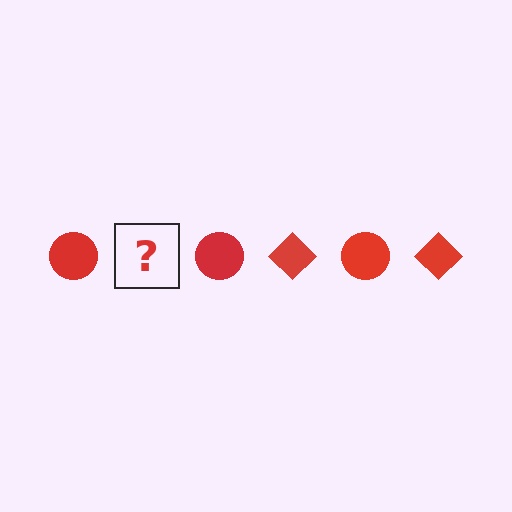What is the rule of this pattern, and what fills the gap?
The rule is that the pattern cycles through circle, diamond shapes in red. The gap should be filled with a red diamond.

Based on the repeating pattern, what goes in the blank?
The blank should be a red diamond.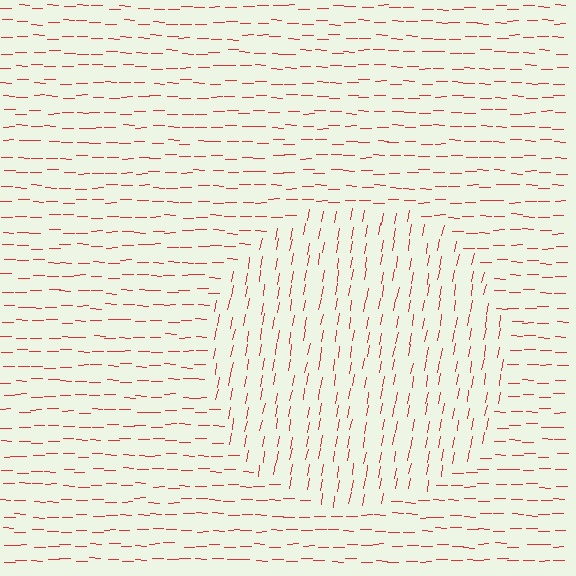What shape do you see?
I see a circle.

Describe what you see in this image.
The image is filled with small red line segments. A circle region in the image has lines oriented differently from the surrounding lines, creating a visible texture boundary.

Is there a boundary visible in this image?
Yes, there is a texture boundary formed by a change in line orientation.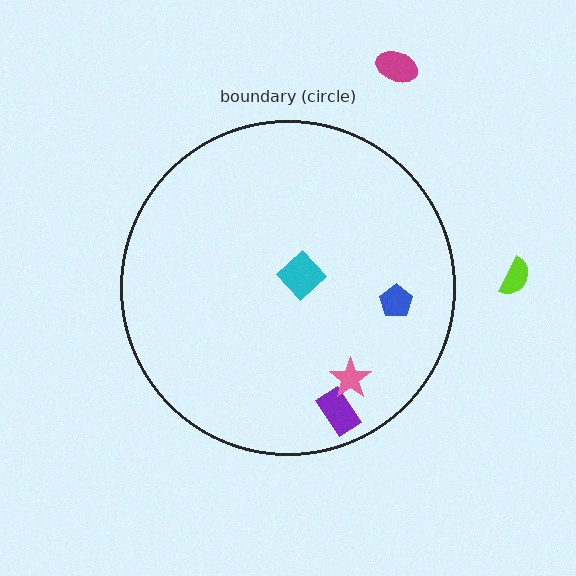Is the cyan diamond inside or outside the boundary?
Inside.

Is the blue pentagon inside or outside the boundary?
Inside.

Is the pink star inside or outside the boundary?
Inside.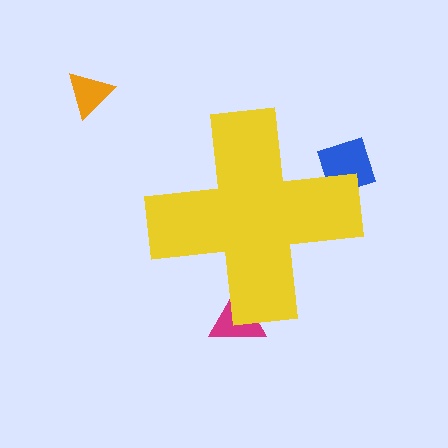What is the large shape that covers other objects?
A yellow cross.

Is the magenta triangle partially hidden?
Yes, the magenta triangle is partially hidden behind the yellow cross.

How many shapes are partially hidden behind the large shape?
2 shapes are partially hidden.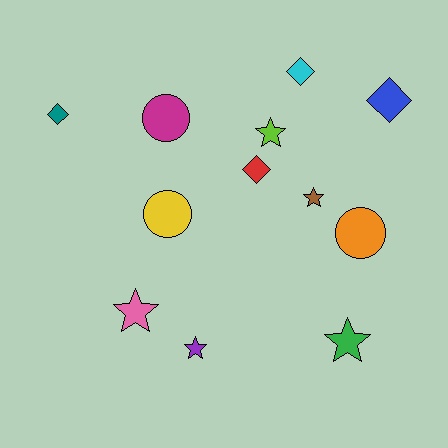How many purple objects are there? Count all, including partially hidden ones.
There is 1 purple object.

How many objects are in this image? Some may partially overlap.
There are 12 objects.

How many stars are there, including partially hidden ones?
There are 5 stars.